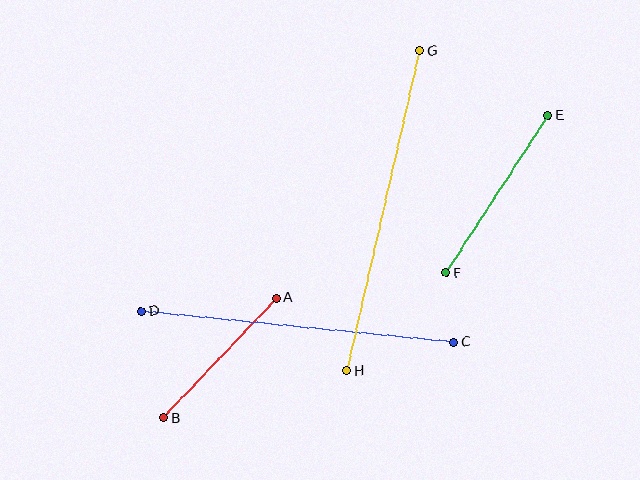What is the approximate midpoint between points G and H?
The midpoint is at approximately (383, 211) pixels.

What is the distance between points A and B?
The distance is approximately 165 pixels.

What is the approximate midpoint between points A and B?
The midpoint is at approximately (220, 358) pixels.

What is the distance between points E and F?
The distance is approximately 187 pixels.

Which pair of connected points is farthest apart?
Points G and H are farthest apart.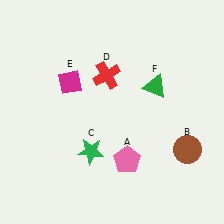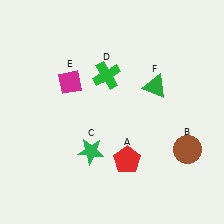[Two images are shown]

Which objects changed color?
A changed from pink to red. D changed from red to green.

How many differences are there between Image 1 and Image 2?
There are 2 differences between the two images.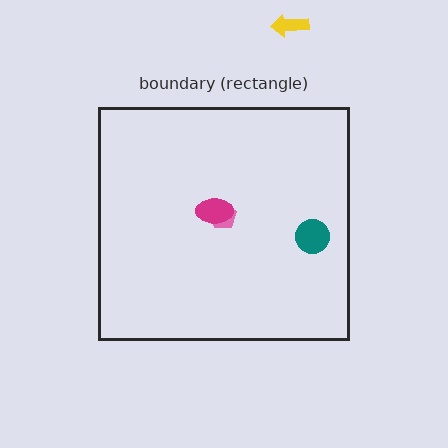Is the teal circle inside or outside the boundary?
Inside.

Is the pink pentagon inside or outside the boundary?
Inside.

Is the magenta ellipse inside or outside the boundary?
Inside.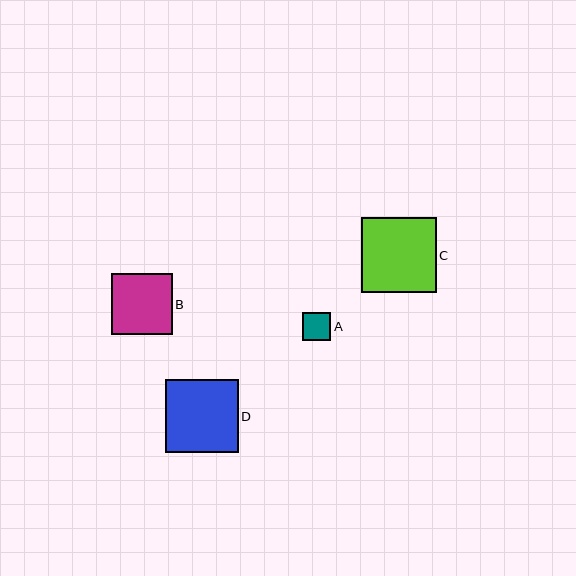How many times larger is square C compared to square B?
Square C is approximately 1.2 times the size of square B.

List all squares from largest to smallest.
From largest to smallest: C, D, B, A.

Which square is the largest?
Square C is the largest with a size of approximately 75 pixels.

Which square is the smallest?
Square A is the smallest with a size of approximately 28 pixels.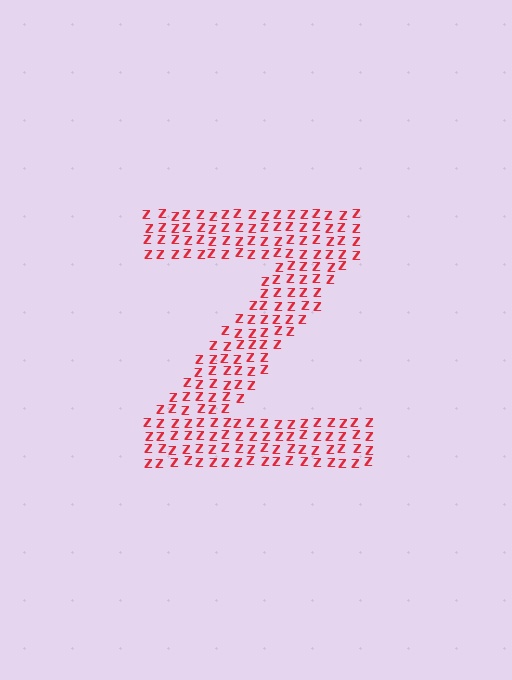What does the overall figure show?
The overall figure shows the letter Z.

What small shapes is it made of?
It is made of small letter Z's.